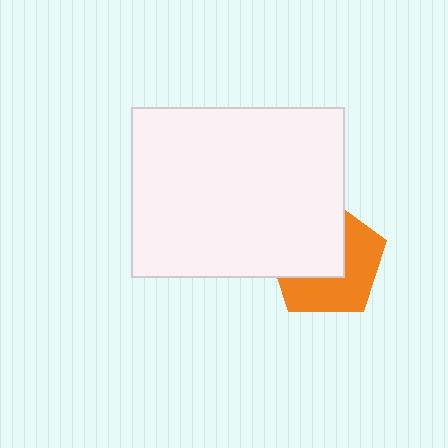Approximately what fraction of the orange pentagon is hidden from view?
Roughly 50% of the orange pentagon is hidden behind the white rectangle.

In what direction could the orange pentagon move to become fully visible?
The orange pentagon could move toward the lower-right. That would shift it out from behind the white rectangle entirely.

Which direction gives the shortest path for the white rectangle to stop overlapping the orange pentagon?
Moving toward the upper-left gives the shortest separation.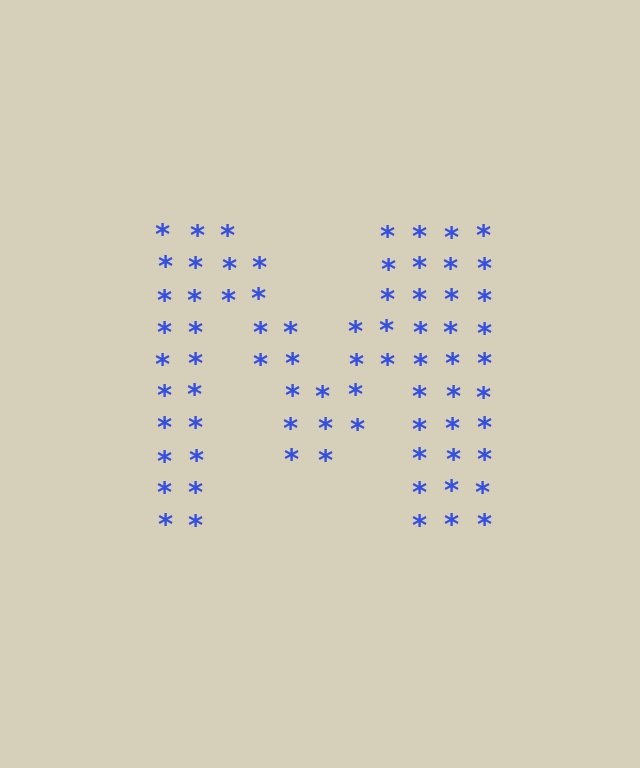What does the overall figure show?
The overall figure shows the letter M.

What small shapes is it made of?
It is made of small asterisks.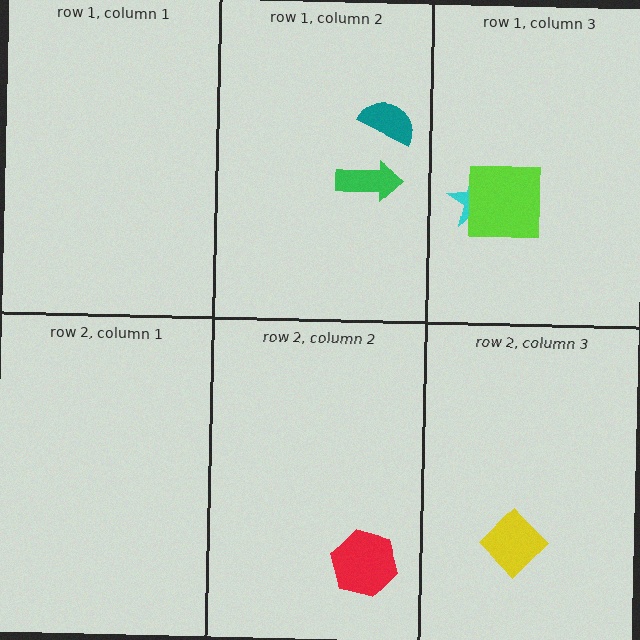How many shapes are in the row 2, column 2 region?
1.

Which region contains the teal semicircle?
The row 1, column 2 region.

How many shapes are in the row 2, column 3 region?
1.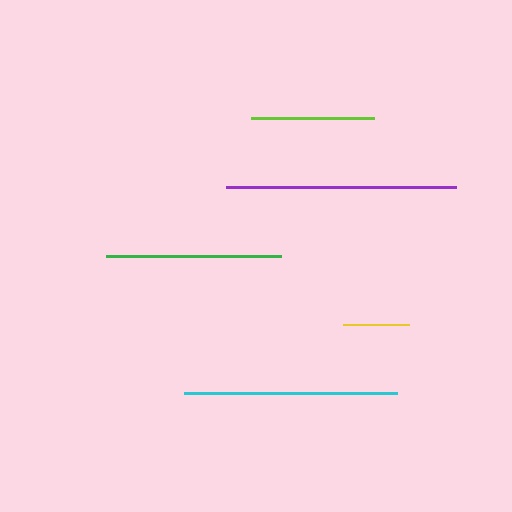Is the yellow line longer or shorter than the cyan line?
The cyan line is longer than the yellow line.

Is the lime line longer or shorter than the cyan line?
The cyan line is longer than the lime line.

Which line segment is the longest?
The purple line is the longest at approximately 230 pixels.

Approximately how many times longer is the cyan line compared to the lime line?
The cyan line is approximately 1.7 times the length of the lime line.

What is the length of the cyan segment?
The cyan segment is approximately 212 pixels long.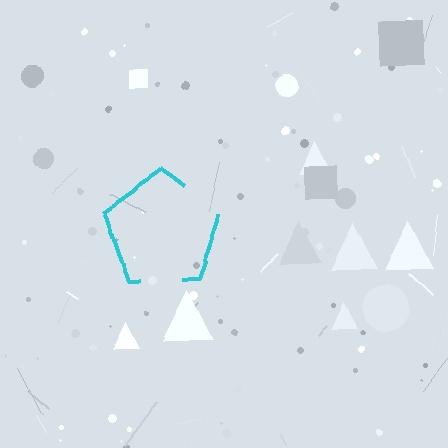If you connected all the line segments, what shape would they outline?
They would outline a pentagon.